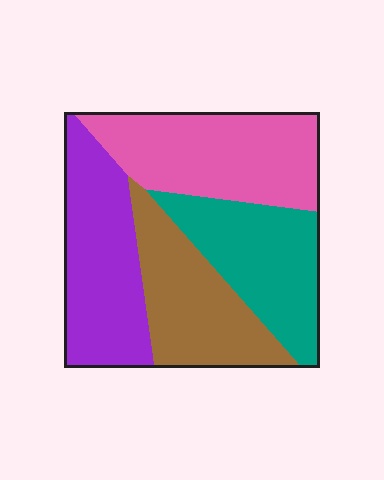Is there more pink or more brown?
Pink.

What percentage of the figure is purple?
Purple takes up about one quarter (1/4) of the figure.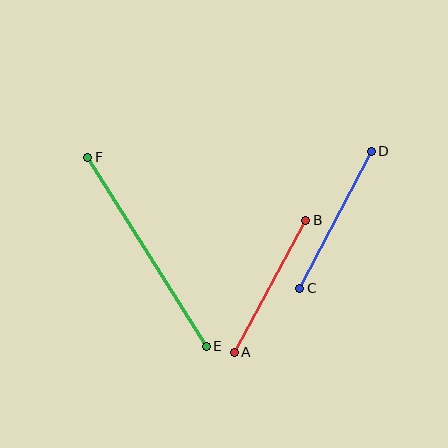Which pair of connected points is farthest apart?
Points E and F are farthest apart.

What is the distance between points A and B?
The distance is approximately 150 pixels.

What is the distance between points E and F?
The distance is approximately 223 pixels.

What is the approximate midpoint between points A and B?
The midpoint is at approximately (270, 286) pixels.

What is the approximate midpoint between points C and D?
The midpoint is at approximately (336, 220) pixels.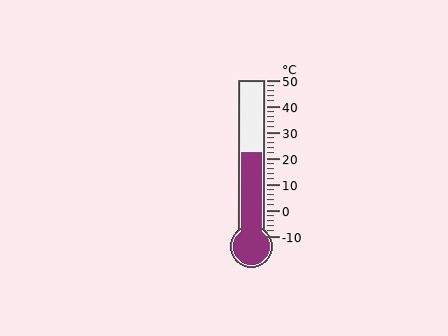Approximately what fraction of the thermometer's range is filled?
The thermometer is filled to approximately 55% of its range.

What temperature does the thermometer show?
The thermometer shows approximately 22°C.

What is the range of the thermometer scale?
The thermometer scale ranges from -10°C to 50°C.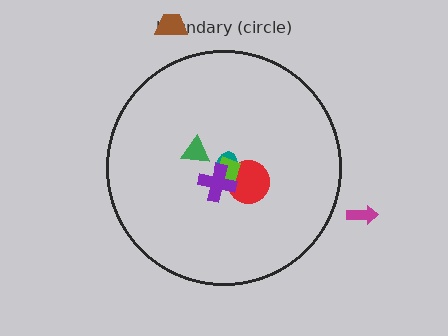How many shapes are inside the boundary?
5 inside, 2 outside.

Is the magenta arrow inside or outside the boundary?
Outside.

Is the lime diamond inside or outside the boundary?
Inside.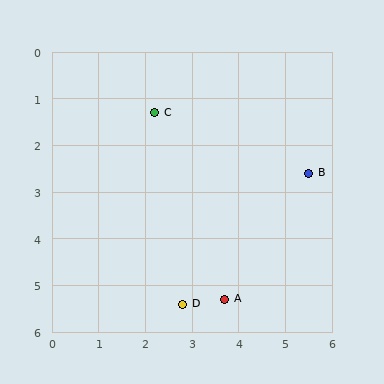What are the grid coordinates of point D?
Point D is at approximately (2.8, 5.4).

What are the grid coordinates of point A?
Point A is at approximately (3.7, 5.3).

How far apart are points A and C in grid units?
Points A and C are about 4.3 grid units apart.